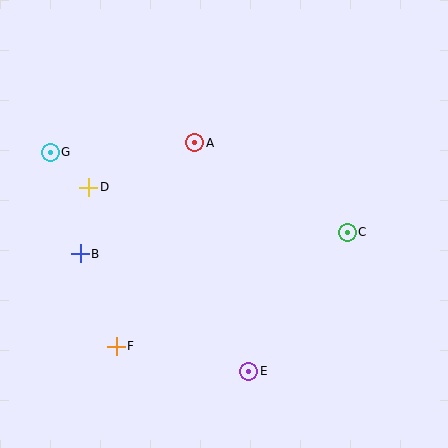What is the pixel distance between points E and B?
The distance between E and B is 205 pixels.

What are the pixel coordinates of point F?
Point F is at (116, 346).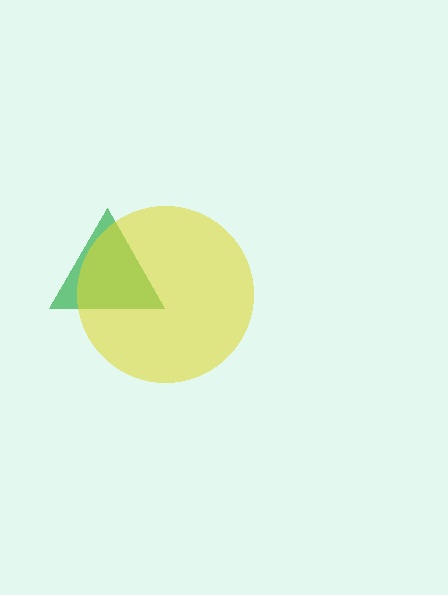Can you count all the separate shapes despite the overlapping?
Yes, there are 2 separate shapes.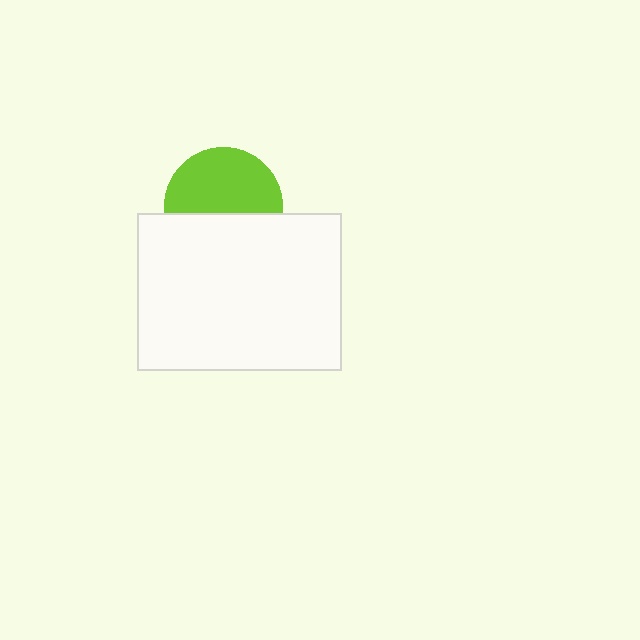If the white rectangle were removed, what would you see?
You would see the complete lime circle.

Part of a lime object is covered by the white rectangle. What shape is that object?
It is a circle.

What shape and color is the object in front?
The object in front is a white rectangle.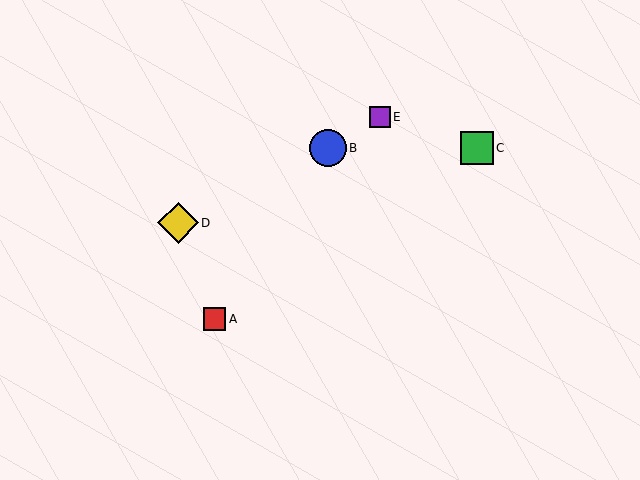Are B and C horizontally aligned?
Yes, both are at y≈148.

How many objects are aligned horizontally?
2 objects (B, C) are aligned horizontally.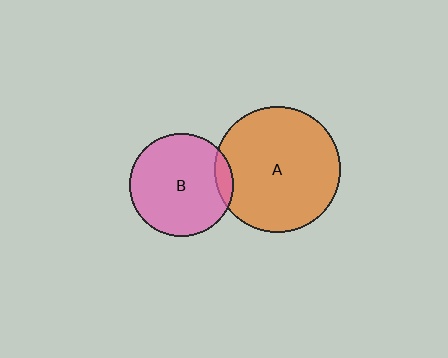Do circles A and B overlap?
Yes.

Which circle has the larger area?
Circle A (orange).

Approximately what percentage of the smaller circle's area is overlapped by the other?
Approximately 10%.